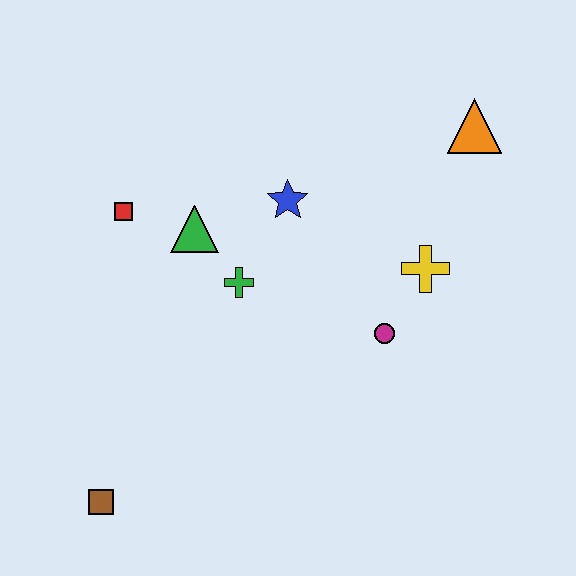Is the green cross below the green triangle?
Yes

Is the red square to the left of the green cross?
Yes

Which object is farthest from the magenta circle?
The brown square is farthest from the magenta circle.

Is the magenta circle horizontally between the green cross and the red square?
No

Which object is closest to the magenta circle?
The yellow cross is closest to the magenta circle.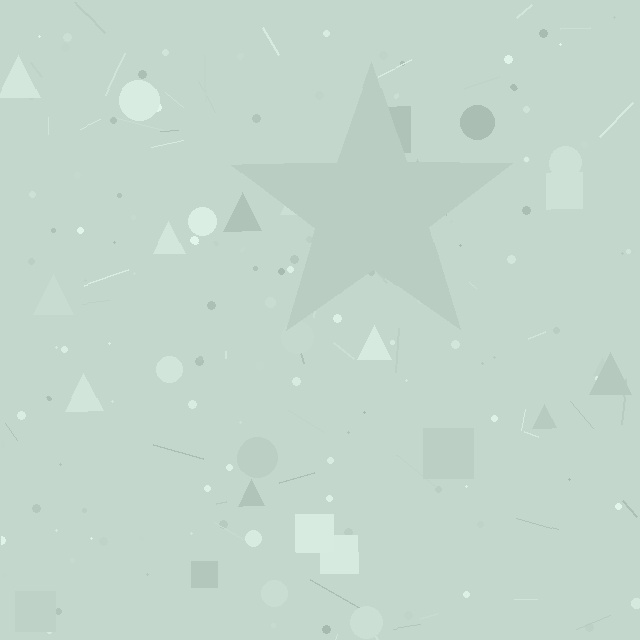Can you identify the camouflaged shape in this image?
The camouflaged shape is a star.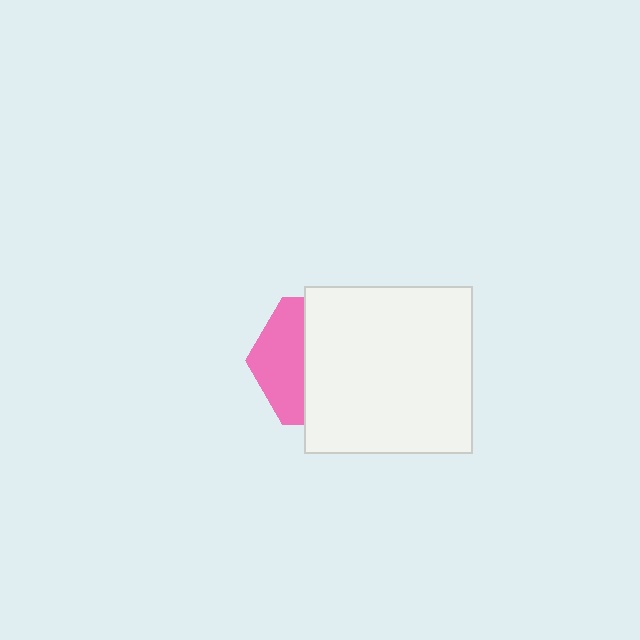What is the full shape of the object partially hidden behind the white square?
The partially hidden object is a pink hexagon.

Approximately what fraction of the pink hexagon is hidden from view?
Roughly 64% of the pink hexagon is hidden behind the white square.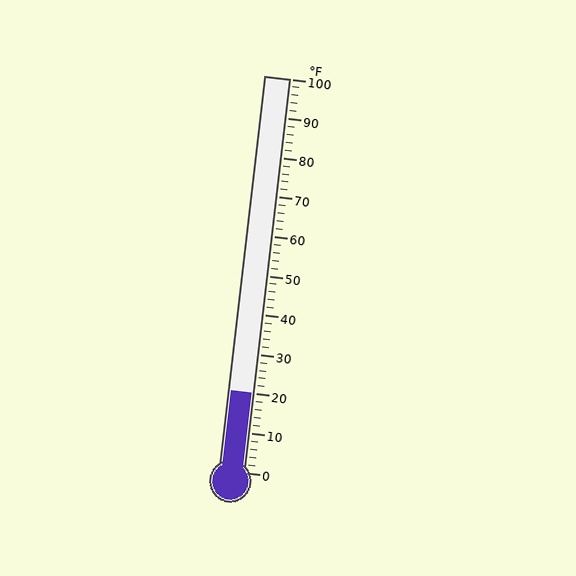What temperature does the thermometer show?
The thermometer shows approximately 20°F.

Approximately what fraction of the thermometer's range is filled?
The thermometer is filled to approximately 20% of its range.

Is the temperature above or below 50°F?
The temperature is below 50°F.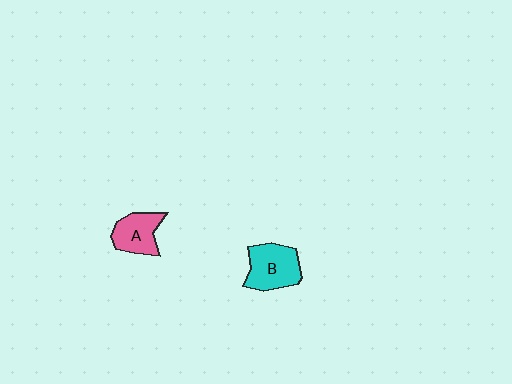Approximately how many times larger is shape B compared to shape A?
Approximately 1.3 times.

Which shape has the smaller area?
Shape A (pink).